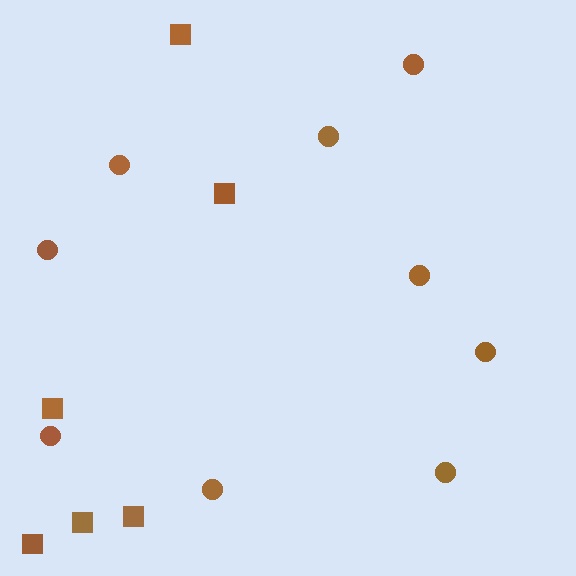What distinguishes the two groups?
There are 2 groups: one group of squares (6) and one group of circles (9).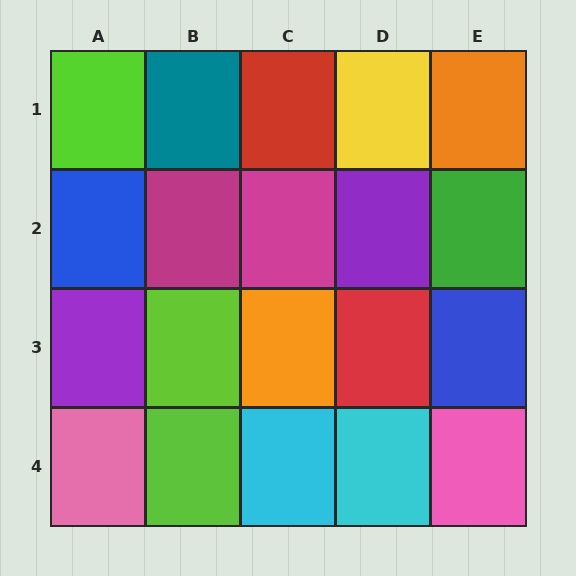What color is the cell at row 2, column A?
Blue.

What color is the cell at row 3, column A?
Purple.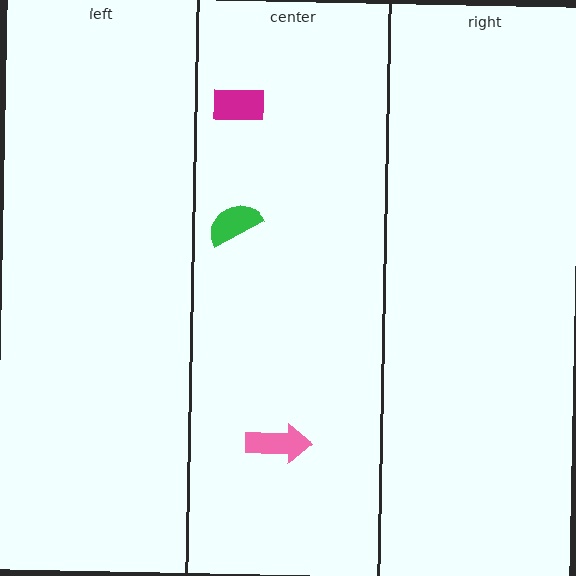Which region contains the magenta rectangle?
The center region.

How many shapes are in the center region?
3.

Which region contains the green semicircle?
The center region.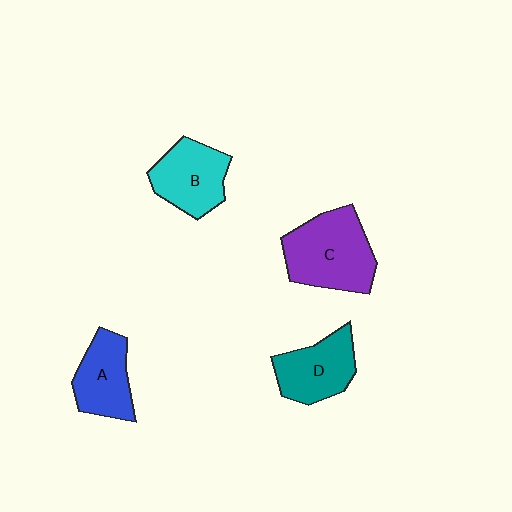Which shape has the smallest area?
Shape A (blue).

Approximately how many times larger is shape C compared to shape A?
Approximately 1.5 times.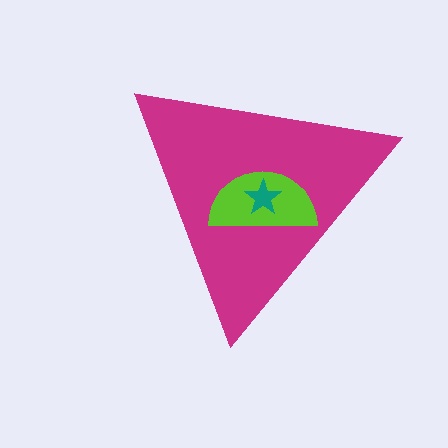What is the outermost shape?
The magenta triangle.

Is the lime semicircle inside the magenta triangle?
Yes.